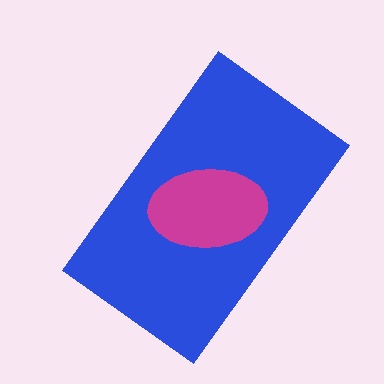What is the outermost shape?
The blue rectangle.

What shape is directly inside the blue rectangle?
The magenta ellipse.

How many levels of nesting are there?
2.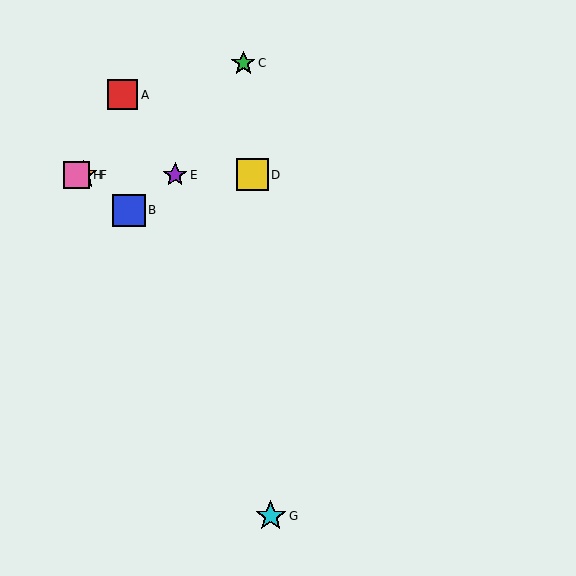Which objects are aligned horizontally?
Objects D, E, F, H are aligned horizontally.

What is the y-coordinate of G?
Object G is at y≈516.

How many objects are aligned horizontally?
4 objects (D, E, F, H) are aligned horizontally.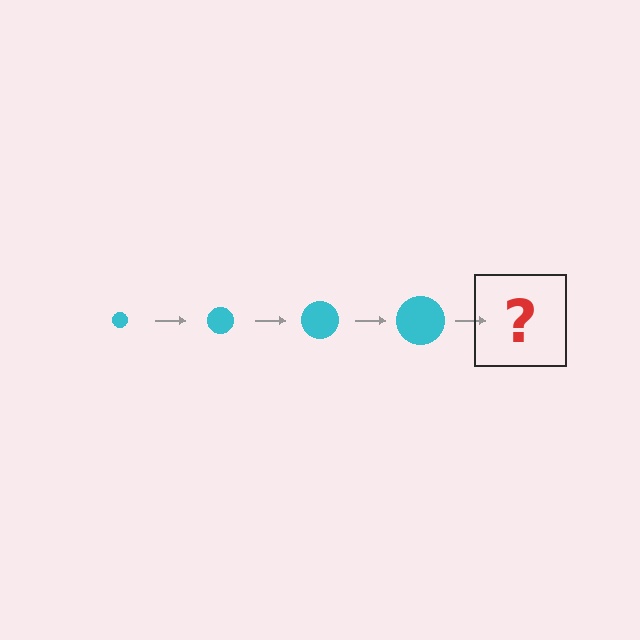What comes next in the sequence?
The next element should be a cyan circle, larger than the previous one.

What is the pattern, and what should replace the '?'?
The pattern is that the circle gets progressively larger each step. The '?' should be a cyan circle, larger than the previous one.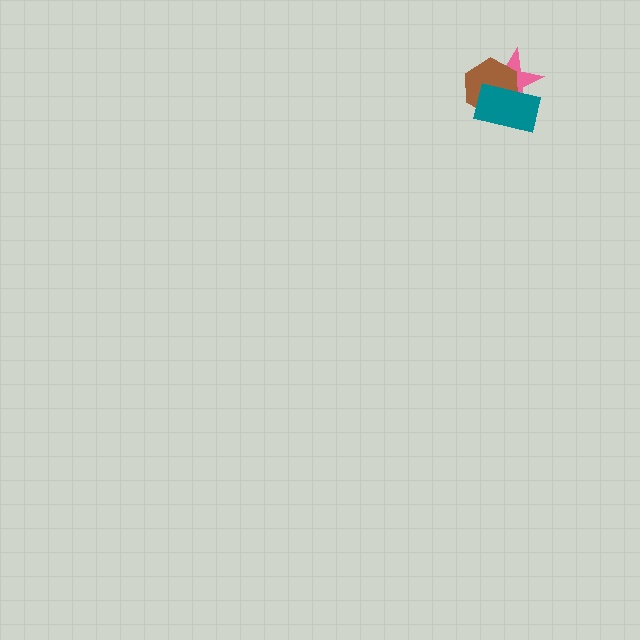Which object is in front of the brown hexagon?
The teal rectangle is in front of the brown hexagon.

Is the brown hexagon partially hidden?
Yes, it is partially covered by another shape.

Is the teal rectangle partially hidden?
No, no other shape covers it.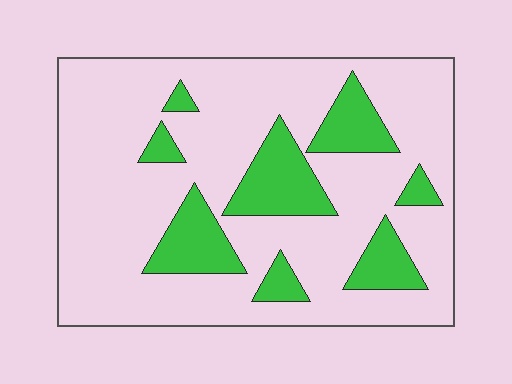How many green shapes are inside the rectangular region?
8.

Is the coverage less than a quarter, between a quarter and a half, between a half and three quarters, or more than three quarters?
Less than a quarter.